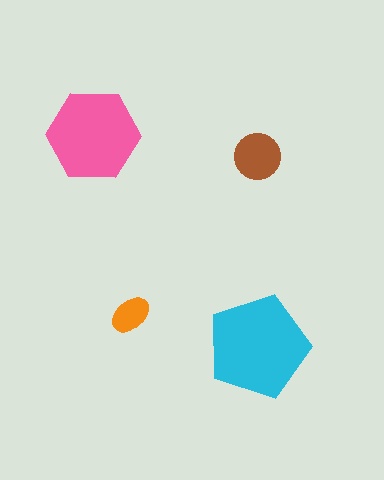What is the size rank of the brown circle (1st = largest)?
3rd.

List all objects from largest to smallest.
The cyan pentagon, the pink hexagon, the brown circle, the orange ellipse.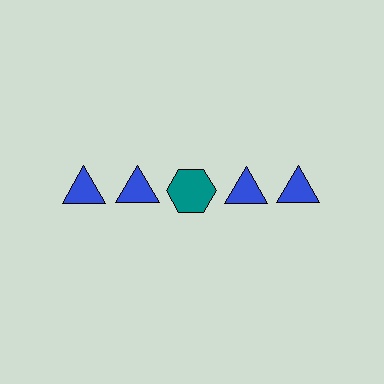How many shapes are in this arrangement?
There are 5 shapes arranged in a grid pattern.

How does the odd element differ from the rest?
It differs in both color (teal instead of blue) and shape (hexagon instead of triangle).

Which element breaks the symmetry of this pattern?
The teal hexagon in the top row, center column breaks the symmetry. All other shapes are blue triangles.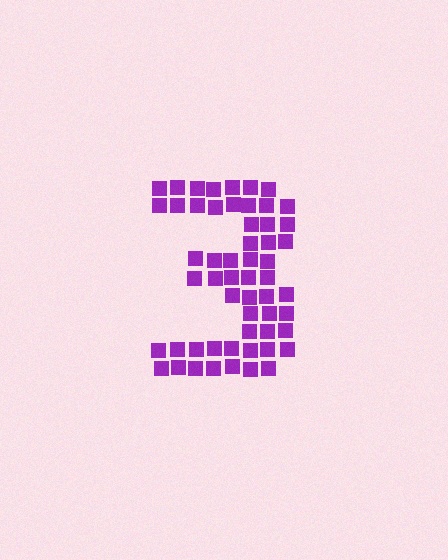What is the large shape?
The large shape is the digit 3.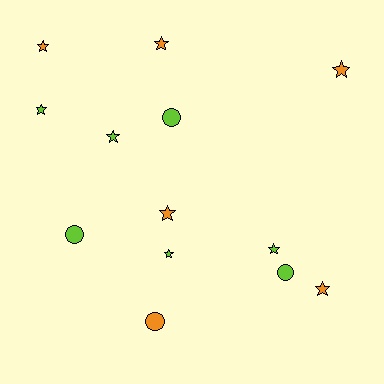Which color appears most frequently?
Lime, with 7 objects.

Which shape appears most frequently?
Star, with 9 objects.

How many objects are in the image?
There are 13 objects.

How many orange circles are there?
There is 1 orange circle.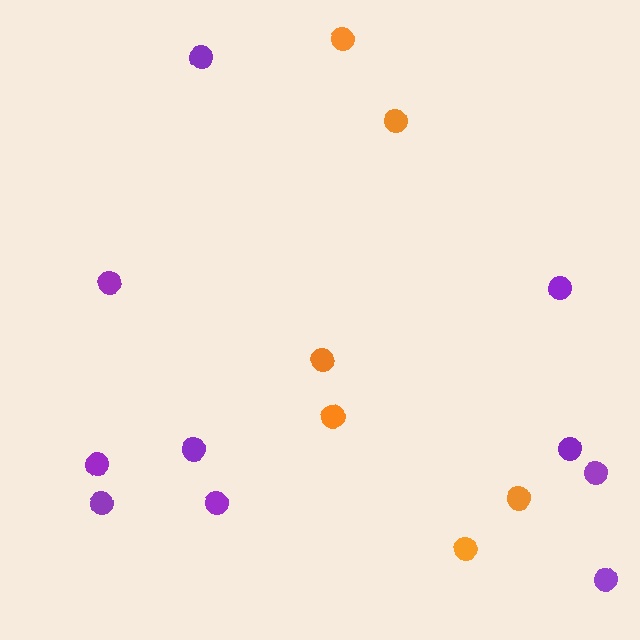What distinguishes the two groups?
There are 2 groups: one group of purple circles (10) and one group of orange circles (6).